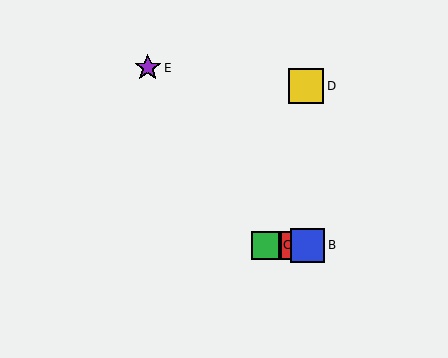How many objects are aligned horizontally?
3 objects (A, B, C) are aligned horizontally.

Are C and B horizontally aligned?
Yes, both are at y≈245.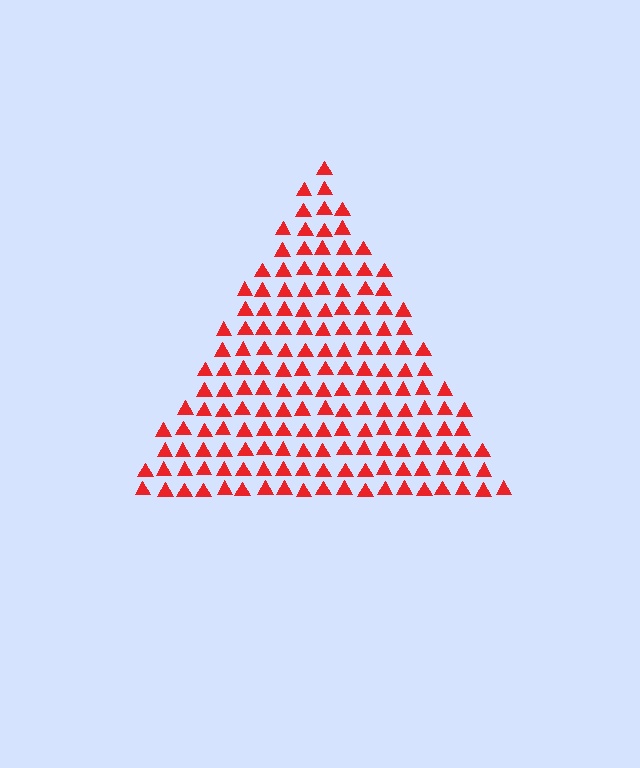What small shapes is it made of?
It is made of small triangles.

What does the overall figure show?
The overall figure shows a triangle.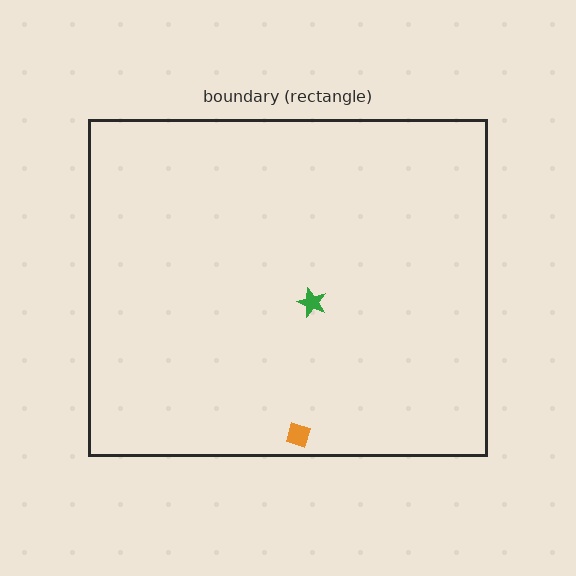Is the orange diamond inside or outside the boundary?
Inside.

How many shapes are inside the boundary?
2 inside, 0 outside.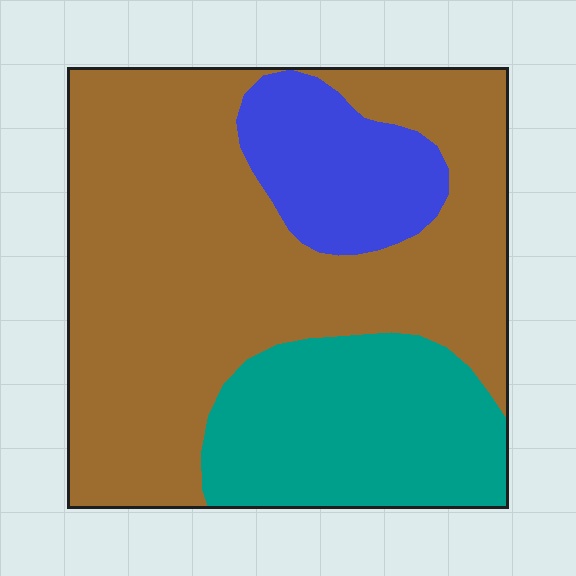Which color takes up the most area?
Brown, at roughly 60%.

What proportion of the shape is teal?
Teal covers roughly 25% of the shape.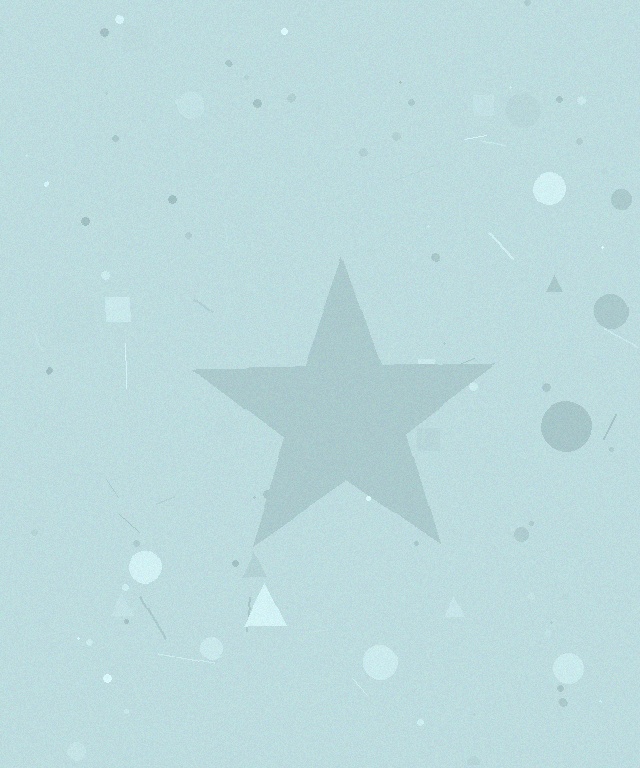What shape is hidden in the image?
A star is hidden in the image.